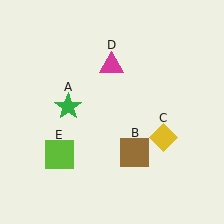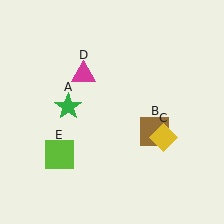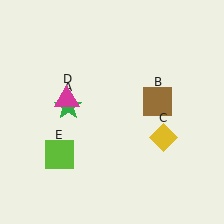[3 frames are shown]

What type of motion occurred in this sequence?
The brown square (object B), magenta triangle (object D) rotated counterclockwise around the center of the scene.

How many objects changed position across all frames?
2 objects changed position: brown square (object B), magenta triangle (object D).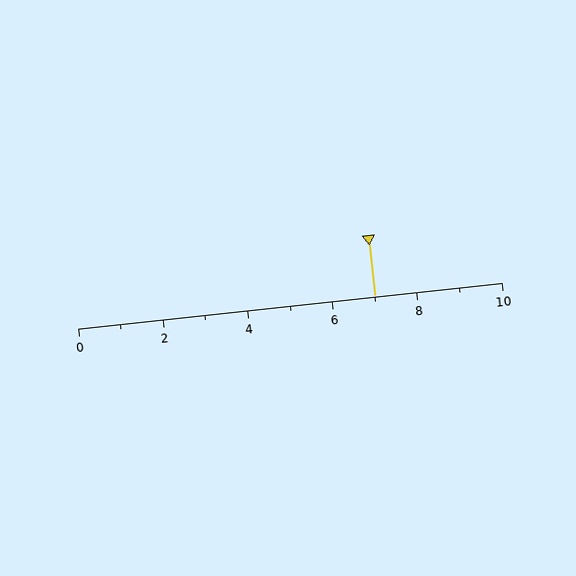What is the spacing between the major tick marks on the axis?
The major ticks are spaced 2 apart.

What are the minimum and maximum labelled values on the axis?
The axis runs from 0 to 10.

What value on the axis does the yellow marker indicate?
The marker indicates approximately 7.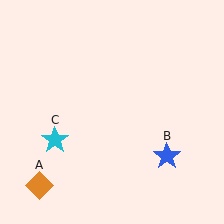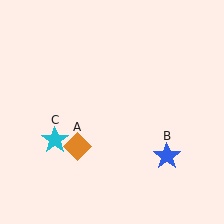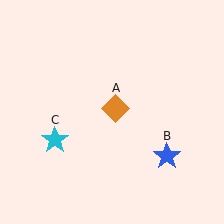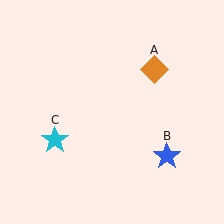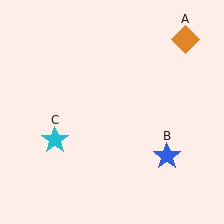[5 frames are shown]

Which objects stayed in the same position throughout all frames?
Blue star (object B) and cyan star (object C) remained stationary.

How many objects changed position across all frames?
1 object changed position: orange diamond (object A).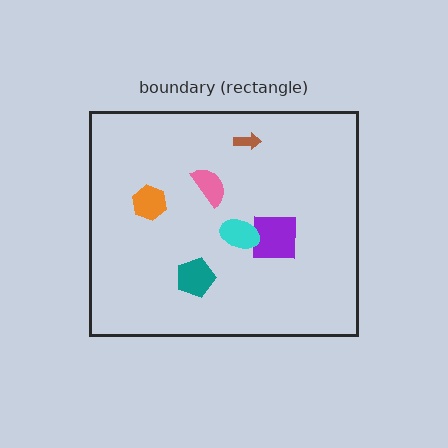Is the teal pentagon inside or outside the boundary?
Inside.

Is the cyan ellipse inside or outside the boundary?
Inside.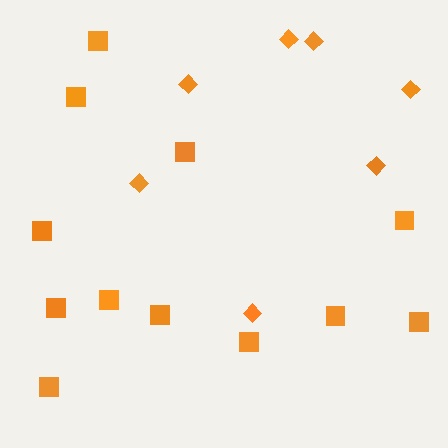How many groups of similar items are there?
There are 2 groups: one group of diamonds (7) and one group of squares (12).